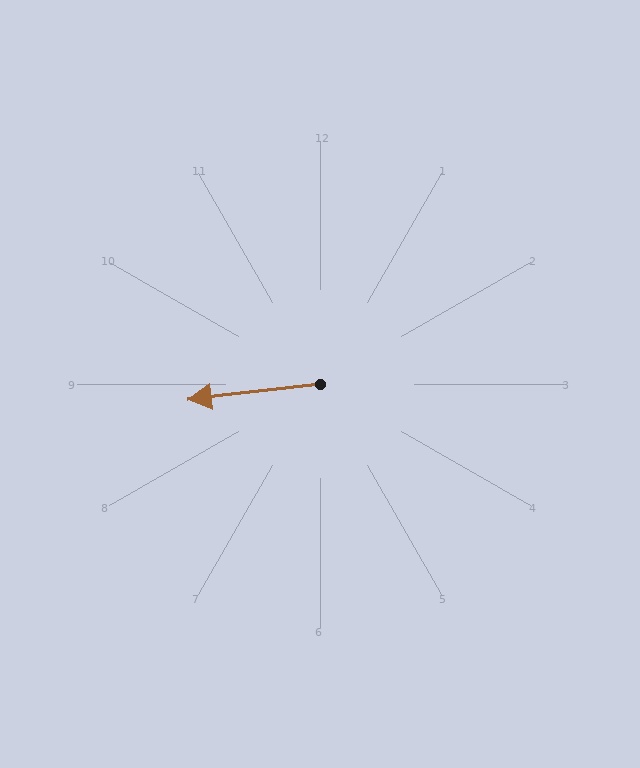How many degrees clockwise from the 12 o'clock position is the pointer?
Approximately 264 degrees.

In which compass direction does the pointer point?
West.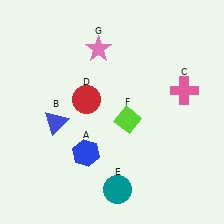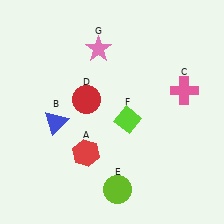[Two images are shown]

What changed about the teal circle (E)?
In Image 1, E is teal. In Image 2, it changed to lime.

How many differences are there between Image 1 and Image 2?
There are 2 differences between the two images.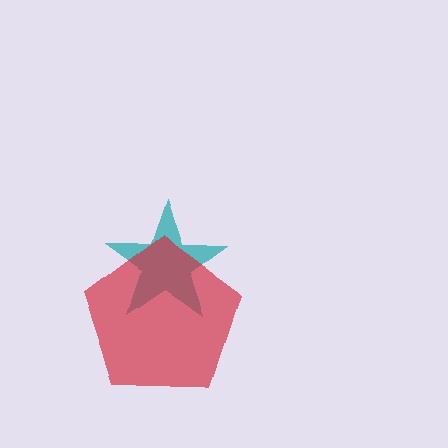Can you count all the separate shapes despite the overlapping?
Yes, there are 2 separate shapes.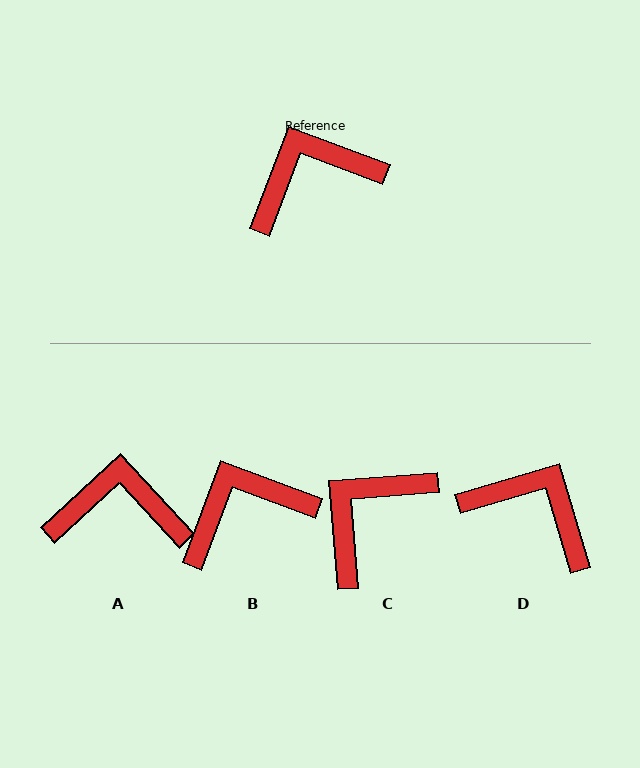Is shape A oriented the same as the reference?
No, it is off by about 27 degrees.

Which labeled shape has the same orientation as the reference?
B.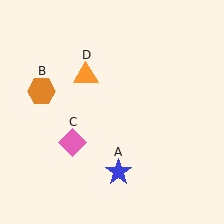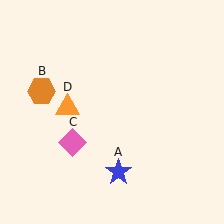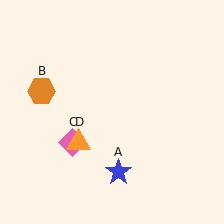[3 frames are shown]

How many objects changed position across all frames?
1 object changed position: orange triangle (object D).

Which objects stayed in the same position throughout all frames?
Blue star (object A) and orange hexagon (object B) and pink diamond (object C) remained stationary.